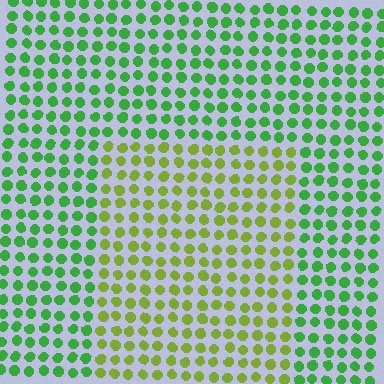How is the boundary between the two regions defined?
The boundary is defined purely by a slight shift in hue (about 41 degrees). Spacing, size, and orientation are identical on both sides.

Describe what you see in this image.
The image is filled with small green elements in a uniform arrangement. A rectangle-shaped region is visible where the elements are tinted to a slightly different hue, forming a subtle color boundary.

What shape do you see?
I see a rectangle.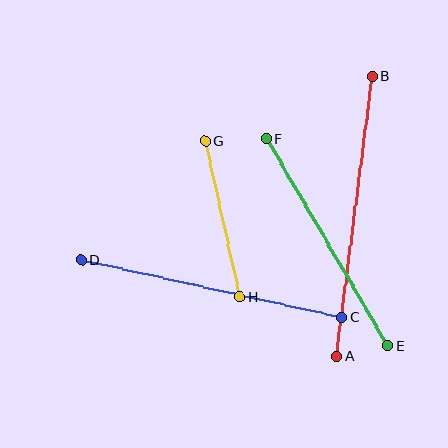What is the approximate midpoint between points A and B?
The midpoint is at approximately (354, 216) pixels.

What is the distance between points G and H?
The distance is approximately 160 pixels.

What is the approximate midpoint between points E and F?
The midpoint is at approximately (327, 242) pixels.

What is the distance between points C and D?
The distance is approximately 266 pixels.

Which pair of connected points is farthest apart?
Points A and B are farthest apart.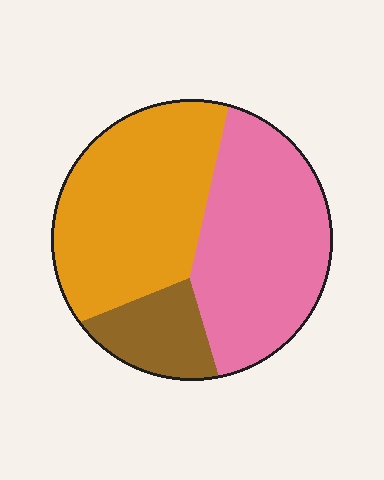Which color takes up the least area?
Brown, at roughly 15%.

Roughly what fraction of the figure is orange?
Orange covers roughly 45% of the figure.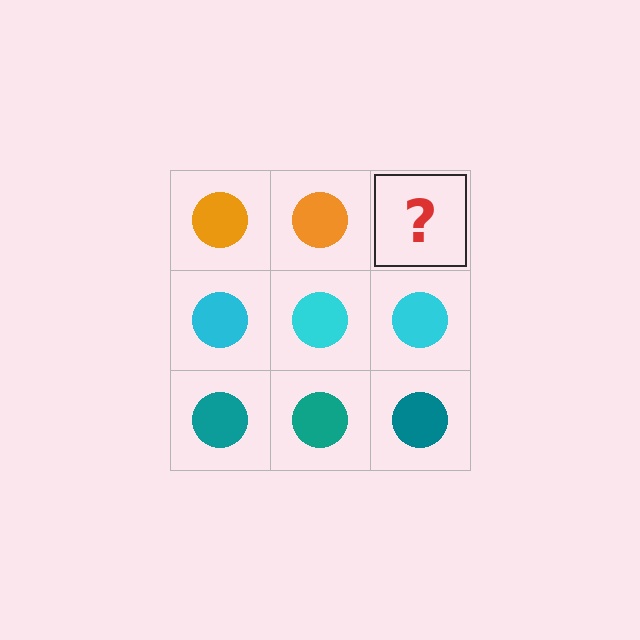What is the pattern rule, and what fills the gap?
The rule is that each row has a consistent color. The gap should be filled with an orange circle.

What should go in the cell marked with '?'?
The missing cell should contain an orange circle.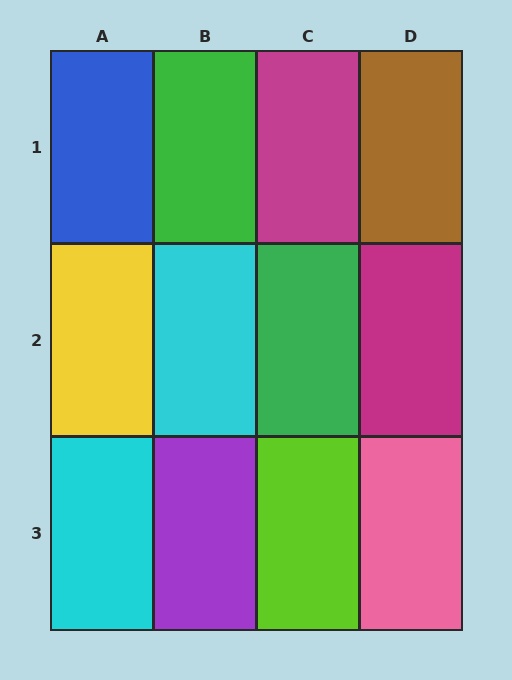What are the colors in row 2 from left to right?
Yellow, cyan, green, magenta.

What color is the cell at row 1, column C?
Magenta.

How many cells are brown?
1 cell is brown.